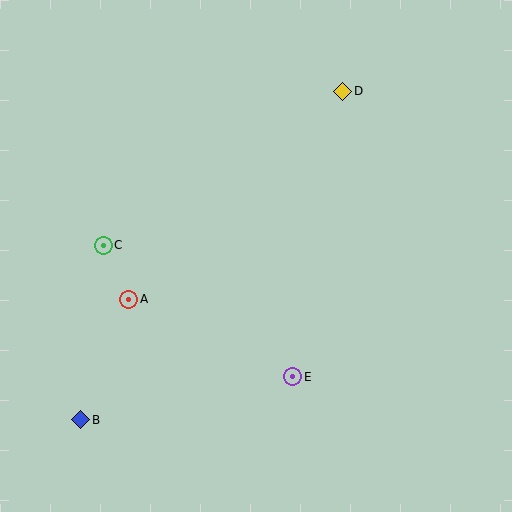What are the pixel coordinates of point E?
Point E is at (293, 377).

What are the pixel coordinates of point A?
Point A is at (129, 299).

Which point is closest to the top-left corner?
Point C is closest to the top-left corner.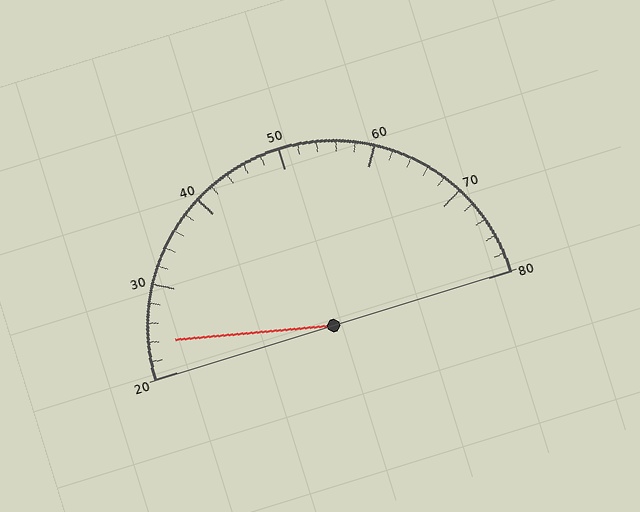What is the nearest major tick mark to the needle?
The nearest major tick mark is 20.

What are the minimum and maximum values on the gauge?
The gauge ranges from 20 to 80.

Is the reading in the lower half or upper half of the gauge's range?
The reading is in the lower half of the range (20 to 80).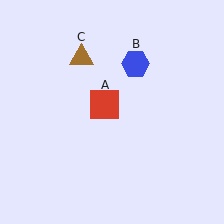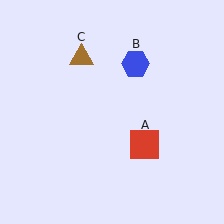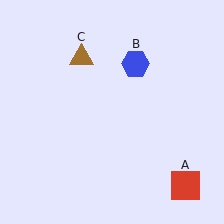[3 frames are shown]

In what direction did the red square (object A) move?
The red square (object A) moved down and to the right.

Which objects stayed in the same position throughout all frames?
Blue hexagon (object B) and brown triangle (object C) remained stationary.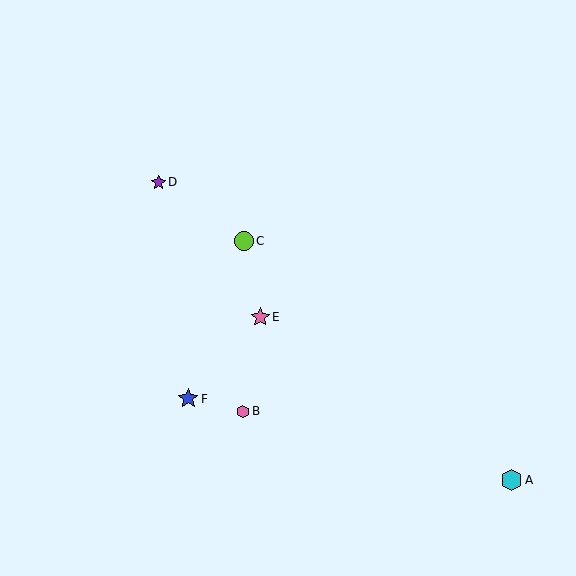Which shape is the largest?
The cyan hexagon (labeled A) is the largest.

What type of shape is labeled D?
Shape D is a purple star.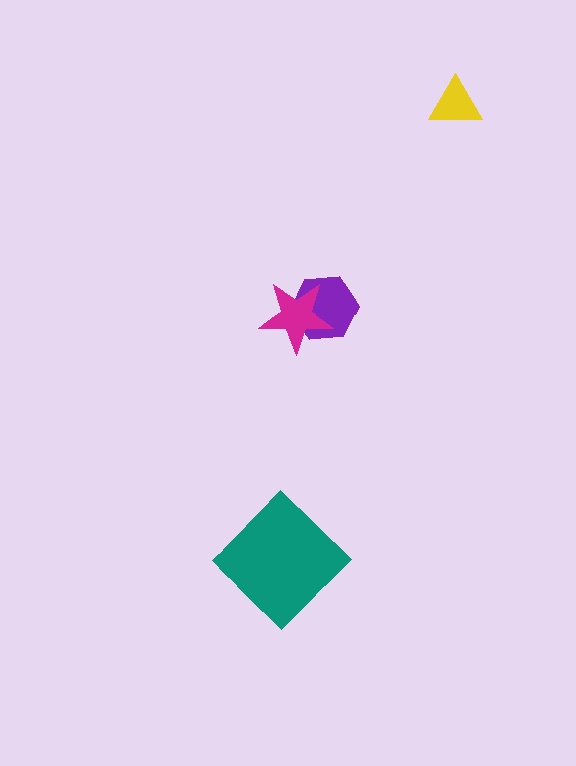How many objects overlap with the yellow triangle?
0 objects overlap with the yellow triangle.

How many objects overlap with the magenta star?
1 object overlaps with the magenta star.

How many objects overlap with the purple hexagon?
1 object overlaps with the purple hexagon.